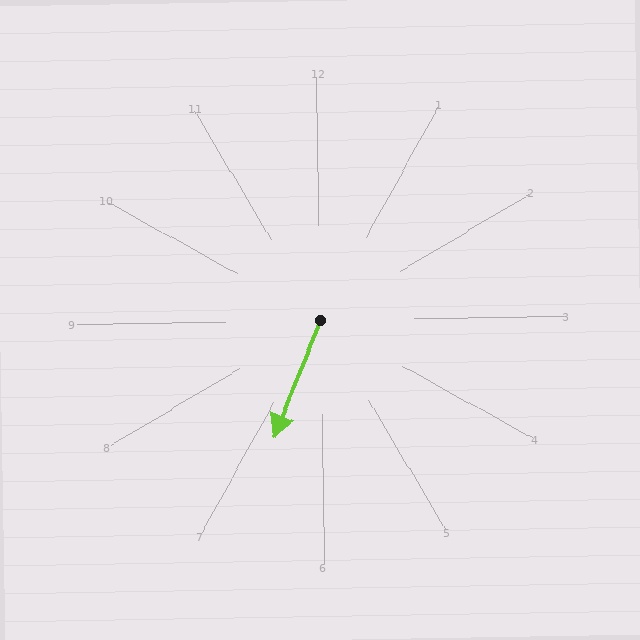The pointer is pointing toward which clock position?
Roughly 7 o'clock.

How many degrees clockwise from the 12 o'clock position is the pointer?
Approximately 203 degrees.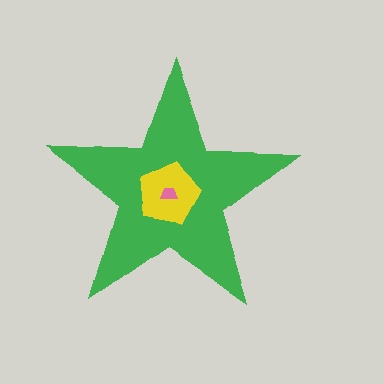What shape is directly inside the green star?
The yellow pentagon.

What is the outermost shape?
The green star.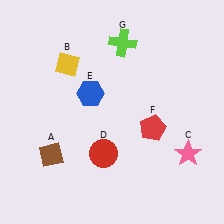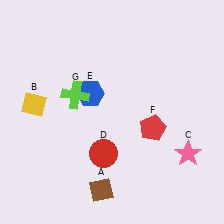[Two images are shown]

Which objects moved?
The objects that moved are: the brown diamond (A), the yellow diamond (B), the lime cross (G).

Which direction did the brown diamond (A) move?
The brown diamond (A) moved right.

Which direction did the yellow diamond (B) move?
The yellow diamond (B) moved down.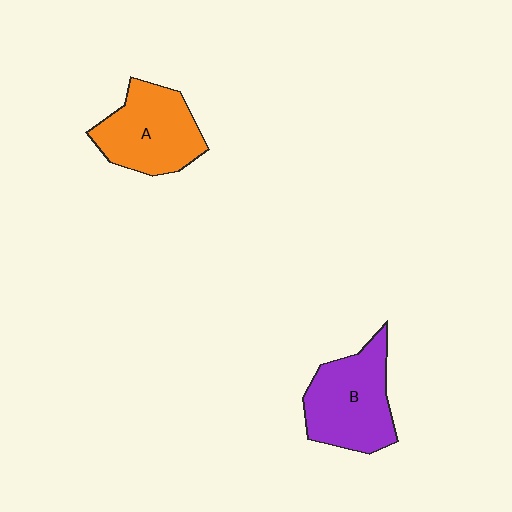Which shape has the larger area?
Shape B (purple).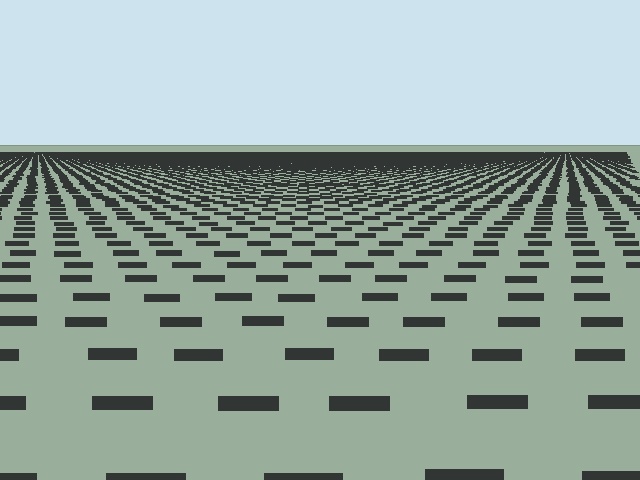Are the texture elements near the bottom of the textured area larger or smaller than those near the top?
Larger. Near the bottom, elements are closer to the viewer and appear at a bigger on-screen size.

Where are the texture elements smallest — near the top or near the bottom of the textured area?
Near the top.